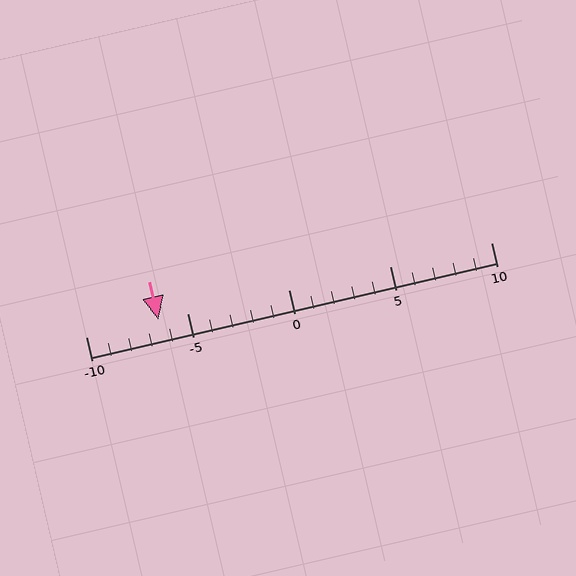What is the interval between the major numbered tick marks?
The major tick marks are spaced 5 units apart.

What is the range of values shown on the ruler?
The ruler shows values from -10 to 10.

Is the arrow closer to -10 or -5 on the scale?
The arrow is closer to -5.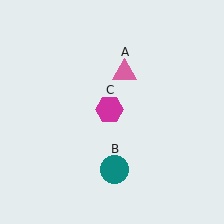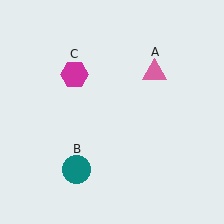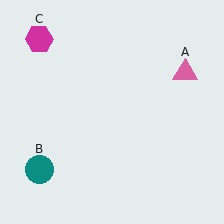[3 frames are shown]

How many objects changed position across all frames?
3 objects changed position: pink triangle (object A), teal circle (object B), magenta hexagon (object C).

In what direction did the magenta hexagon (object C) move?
The magenta hexagon (object C) moved up and to the left.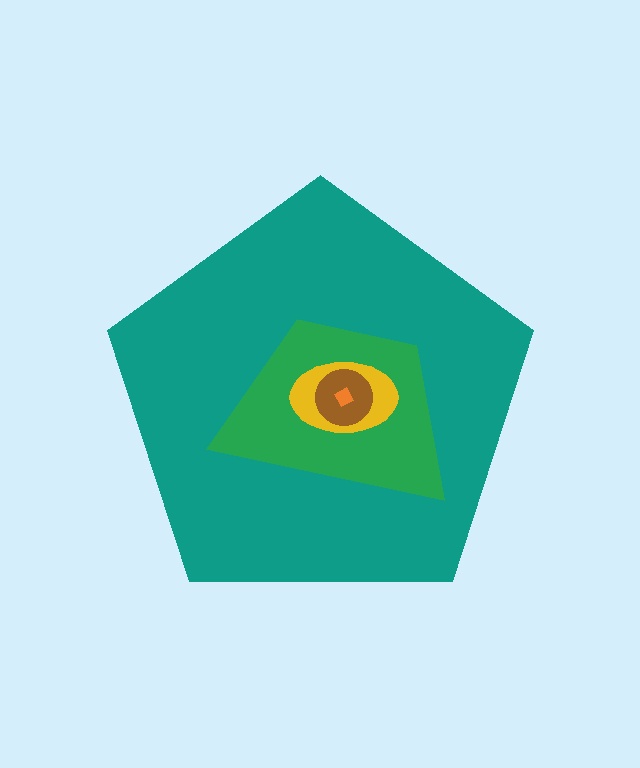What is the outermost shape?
The teal pentagon.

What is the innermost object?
The orange square.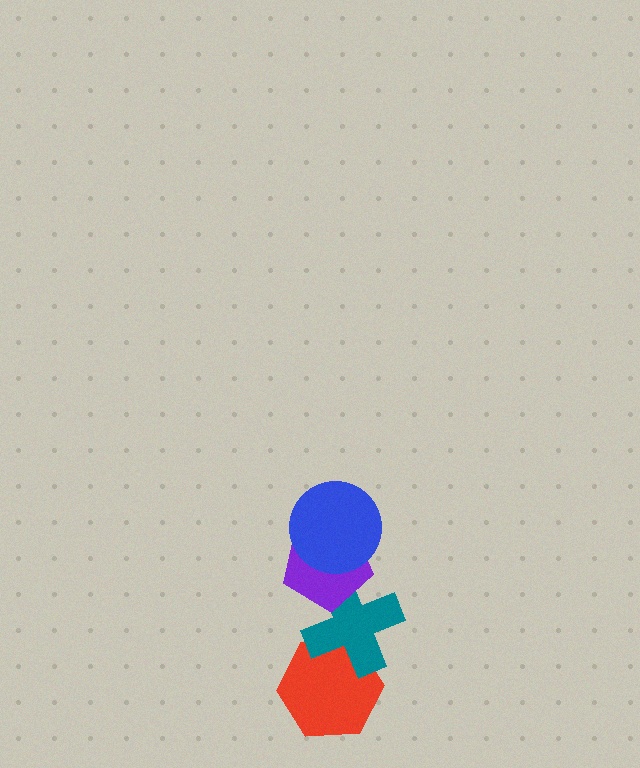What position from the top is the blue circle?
The blue circle is 1st from the top.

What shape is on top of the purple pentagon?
The blue circle is on top of the purple pentagon.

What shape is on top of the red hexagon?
The teal cross is on top of the red hexagon.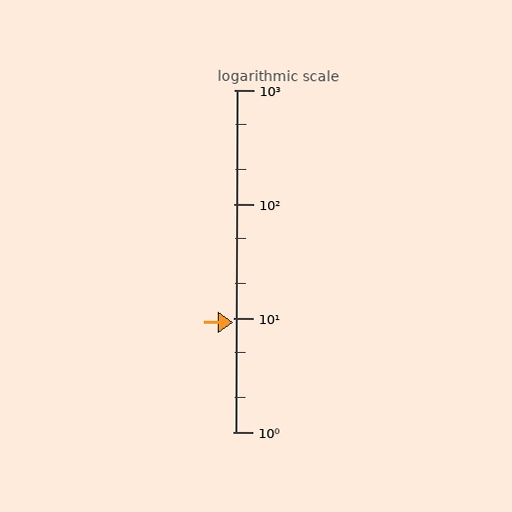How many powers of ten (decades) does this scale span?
The scale spans 3 decades, from 1 to 1000.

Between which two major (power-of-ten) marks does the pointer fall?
The pointer is between 1 and 10.